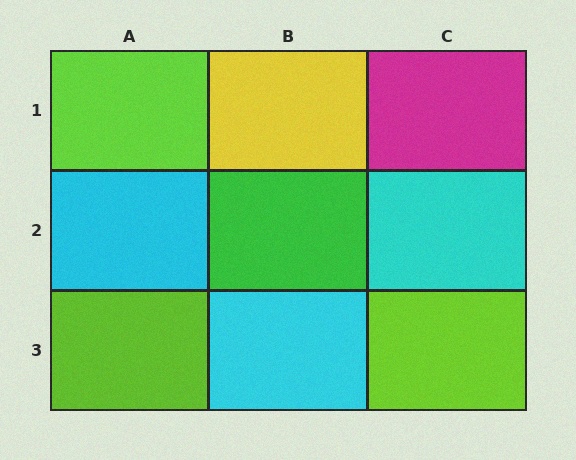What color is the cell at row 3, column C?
Lime.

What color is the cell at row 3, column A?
Lime.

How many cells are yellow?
1 cell is yellow.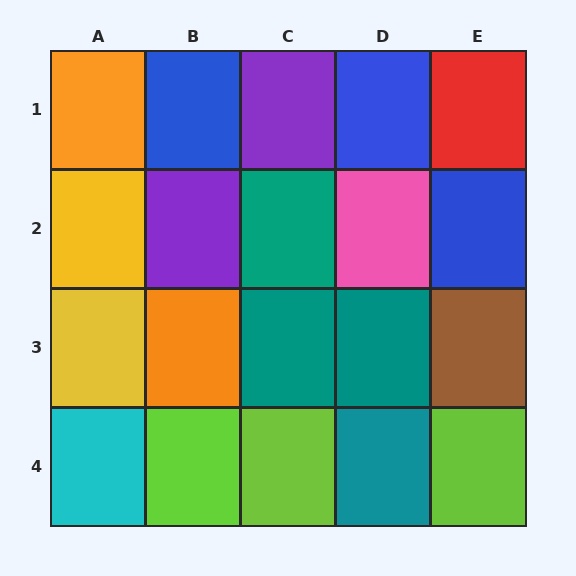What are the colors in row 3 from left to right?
Yellow, orange, teal, teal, brown.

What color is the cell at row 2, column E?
Blue.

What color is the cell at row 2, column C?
Teal.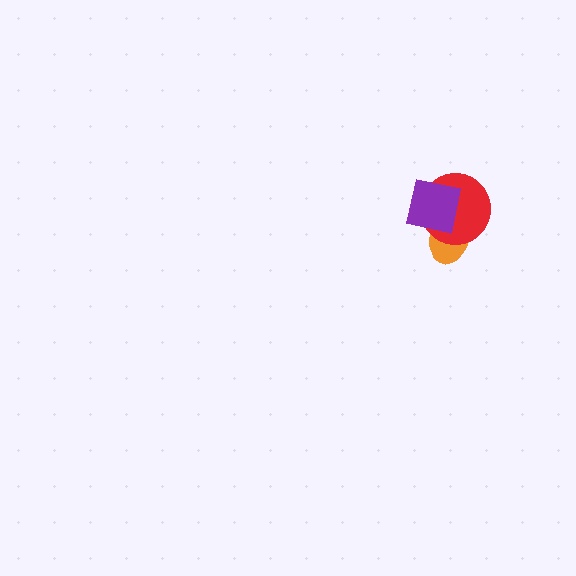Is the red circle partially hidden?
Yes, it is partially covered by another shape.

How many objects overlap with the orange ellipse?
2 objects overlap with the orange ellipse.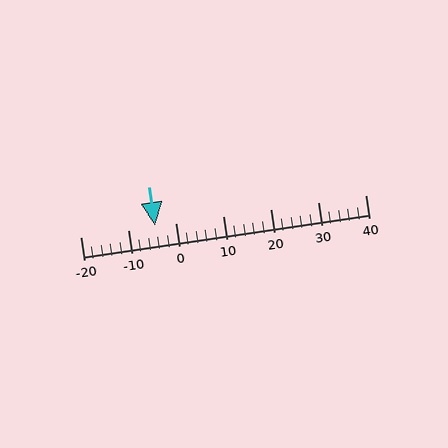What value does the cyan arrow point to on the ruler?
The cyan arrow points to approximately -4.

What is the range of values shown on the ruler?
The ruler shows values from -20 to 40.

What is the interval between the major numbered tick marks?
The major tick marks are spaced 10 units apart.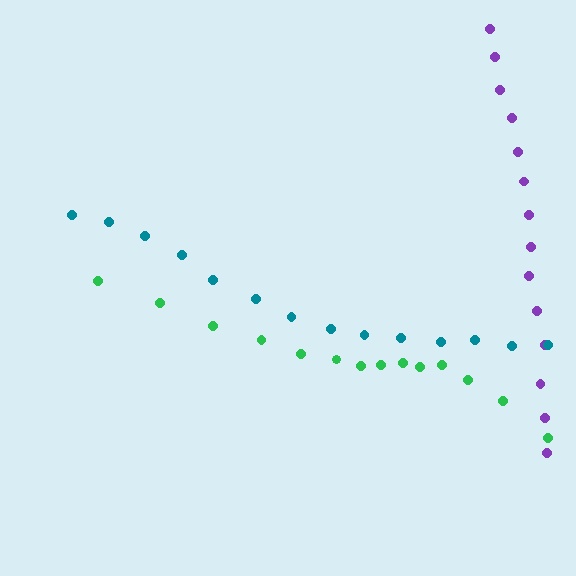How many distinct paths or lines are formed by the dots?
There are 3 distinct paths.